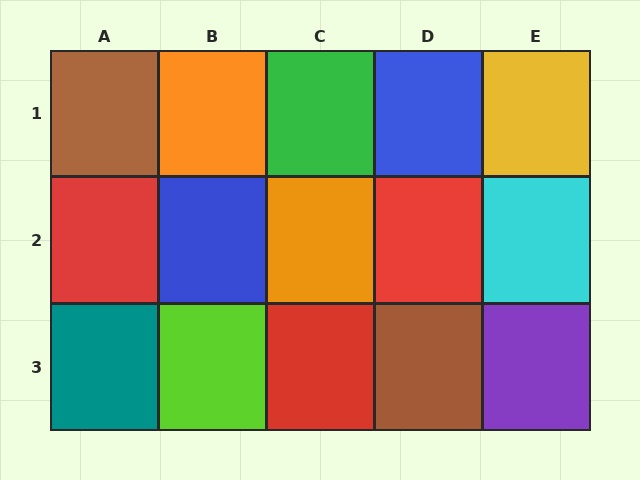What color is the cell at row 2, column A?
Red.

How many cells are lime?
1 cell is lime.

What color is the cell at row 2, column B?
Blue.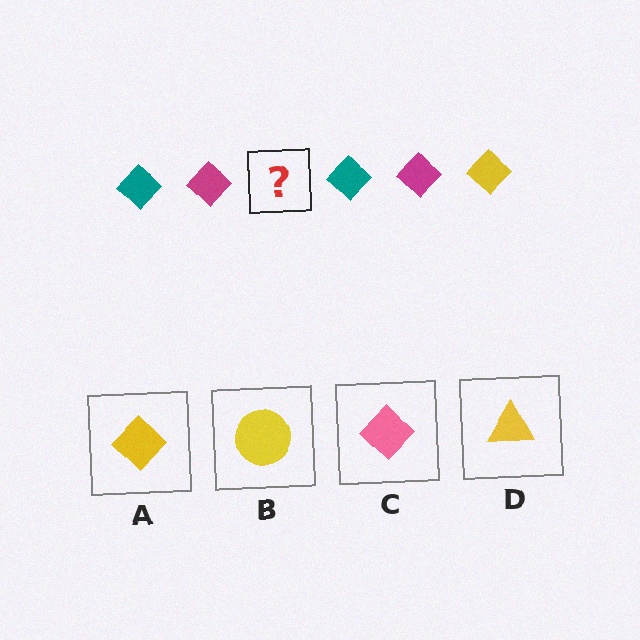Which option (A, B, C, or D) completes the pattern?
A.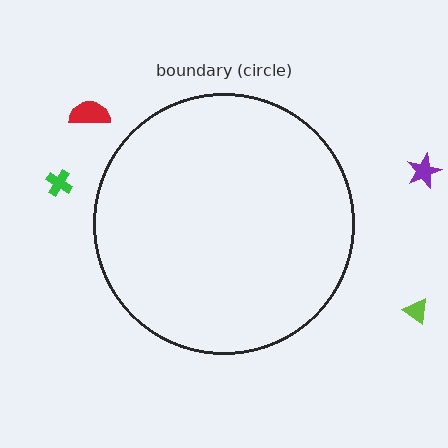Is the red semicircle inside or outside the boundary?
Outside.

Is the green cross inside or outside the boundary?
Outside.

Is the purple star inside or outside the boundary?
Outside.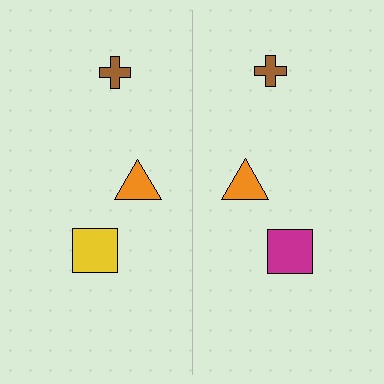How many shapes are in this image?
There are 6 shapes in this image.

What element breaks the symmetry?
The magenta square on the right side breaks the symmetry — its mirror counterpart is yellow.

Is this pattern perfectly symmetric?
No, the pattern is not perfectly symmetric. The magenta square on the right side breaks the symmetry — its mirror counterpart is yellow.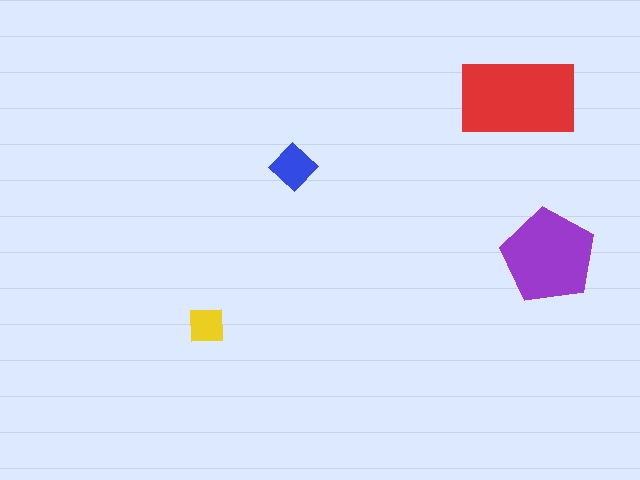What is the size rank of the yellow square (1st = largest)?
4th.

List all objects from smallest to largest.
The yellow square, the blue diamond, the purple pentagon, the red rectangle.